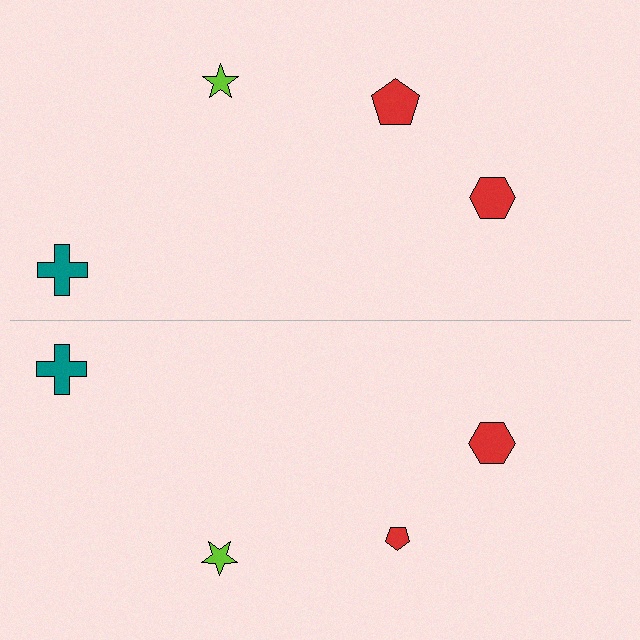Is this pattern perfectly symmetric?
No, the pattern is not perfectly symmetric. The red pentagon on the bottom side has a different size than its mirror counterpart.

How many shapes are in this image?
There are 8 shapes in this image.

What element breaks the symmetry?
The red pentagon on the bottom side has a different size than its mirror counterpart.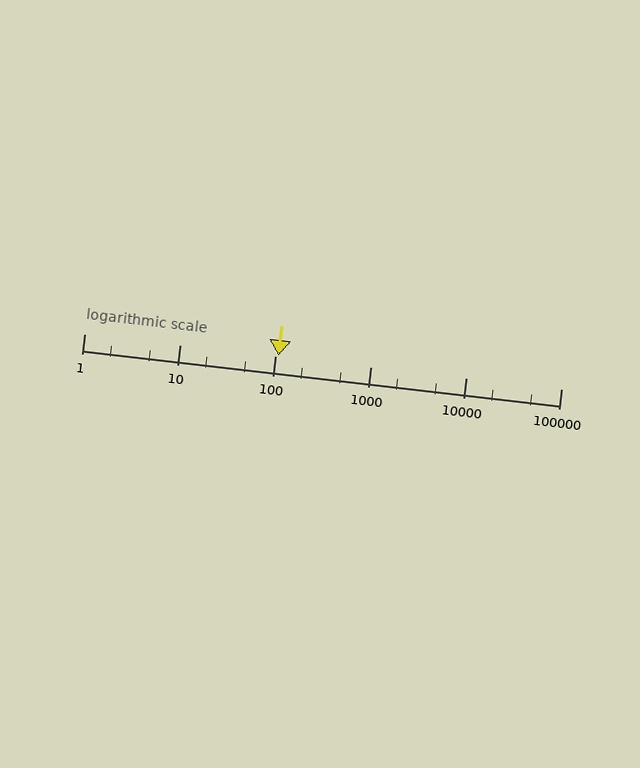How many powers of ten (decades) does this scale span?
The scale spans 5 decades, from 1 to 100000.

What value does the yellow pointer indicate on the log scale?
The pointer indicates approximately 110.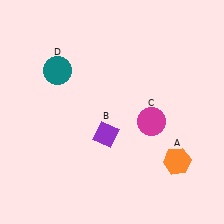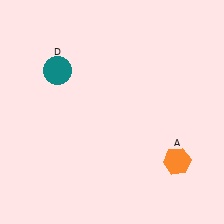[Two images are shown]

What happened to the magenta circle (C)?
The magenta circle (C) was removed in Image 2. It was in the bottom-right area of Image 1.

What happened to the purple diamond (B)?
The purple diamond (B) was removed in Image 2. It was in the bottom-left area of Image 1.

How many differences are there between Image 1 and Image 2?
There are 2 differences between the two images.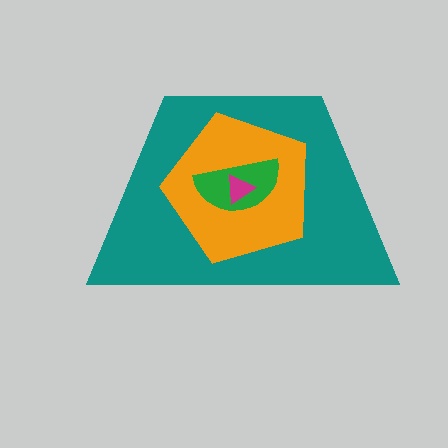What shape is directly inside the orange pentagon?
The green semicircle.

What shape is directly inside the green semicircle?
The magenta triangle.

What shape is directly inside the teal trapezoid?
The orange pentagon.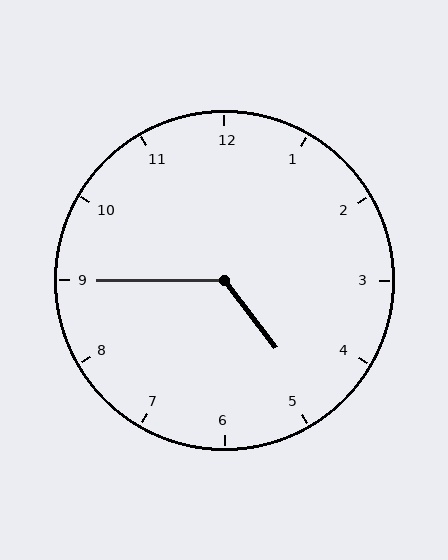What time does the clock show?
4:45.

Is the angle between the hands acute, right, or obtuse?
It is obtuse.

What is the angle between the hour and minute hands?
Approximately 128 degrees.